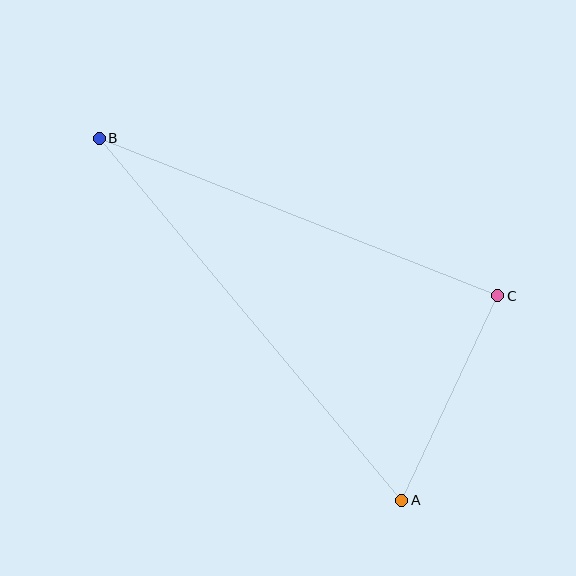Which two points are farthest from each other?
Points A and B are farthest from each other.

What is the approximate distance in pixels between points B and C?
The distance between B and C is approximately 429 pixels.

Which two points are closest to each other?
Points A and C are closest to each other.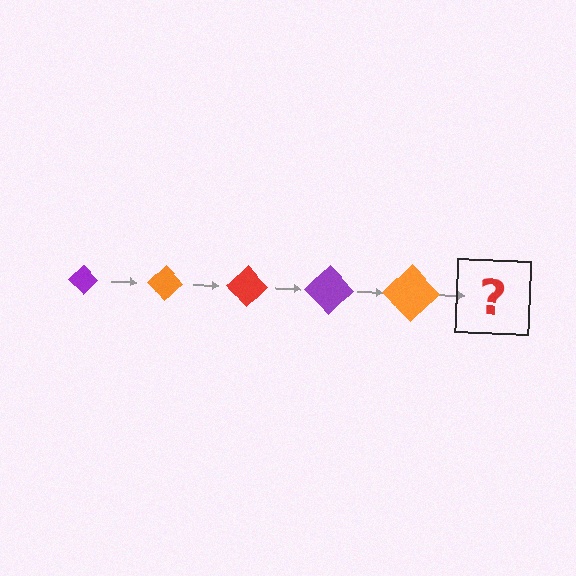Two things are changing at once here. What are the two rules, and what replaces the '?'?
The two rules are that the diamond grows larger each step and the color cycles through purple, orange, and red. The '?' should be a red diamond, larger than the previous one.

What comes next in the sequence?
The next element should be a red diamond, larger than the previous one.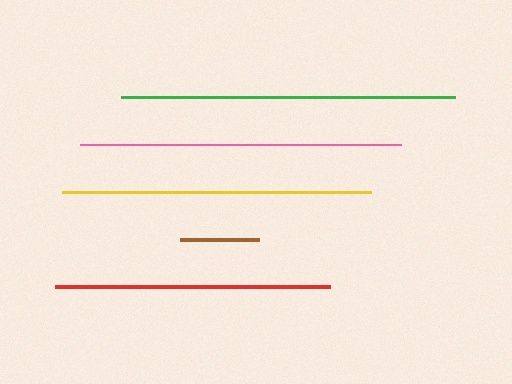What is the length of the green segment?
The green segment is approximately 335 pixels long.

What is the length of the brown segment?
The brown segment is approximately 80 pixels long.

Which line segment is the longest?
The green line is the longest at approximately 335 pixels.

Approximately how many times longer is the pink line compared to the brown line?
The pink line is approximately 4.0 times the length of the brown line.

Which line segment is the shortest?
The brown line is the shortest at approximately 80 pixels.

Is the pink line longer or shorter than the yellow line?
The pink line is longer than the yellow line.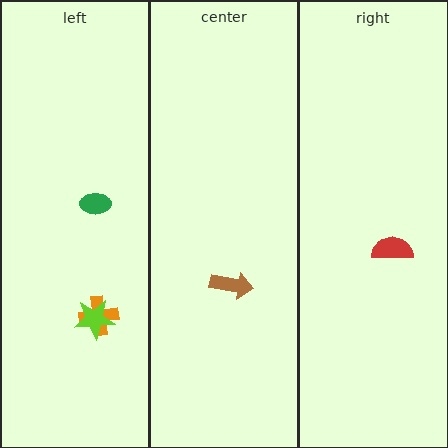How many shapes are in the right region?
1.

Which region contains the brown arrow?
The center region.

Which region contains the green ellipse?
The left region.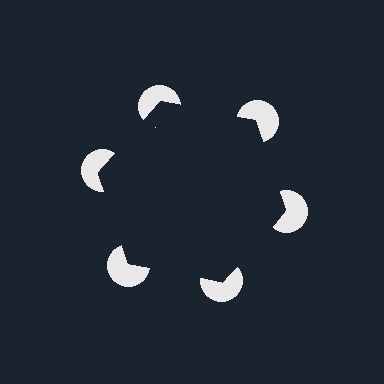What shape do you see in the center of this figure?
An illusory hexagon — its edges are inferred from the aligned wedge cuts in the pac-man discs, not physically drawn.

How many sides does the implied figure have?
6 sides.